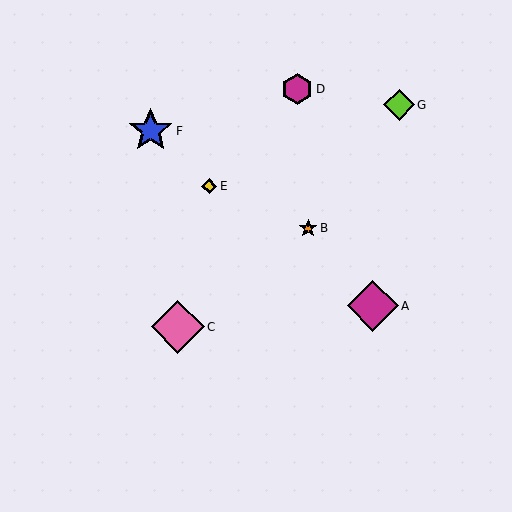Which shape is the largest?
The pink diamond (labeled C) is the largest.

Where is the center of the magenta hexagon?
The center of the magenta hexagon is at (297, 89).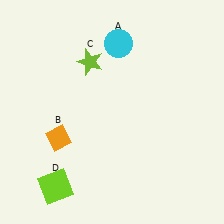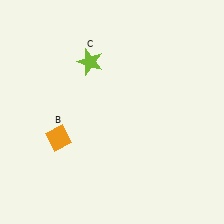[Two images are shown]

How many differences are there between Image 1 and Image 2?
There are 2 differences between the two images.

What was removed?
The lime square (D), the cyan circle (A) were removed in Image 2.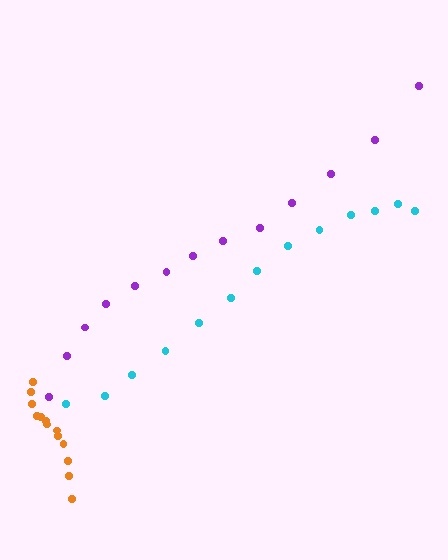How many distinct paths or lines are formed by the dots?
There are 3 distinct paths.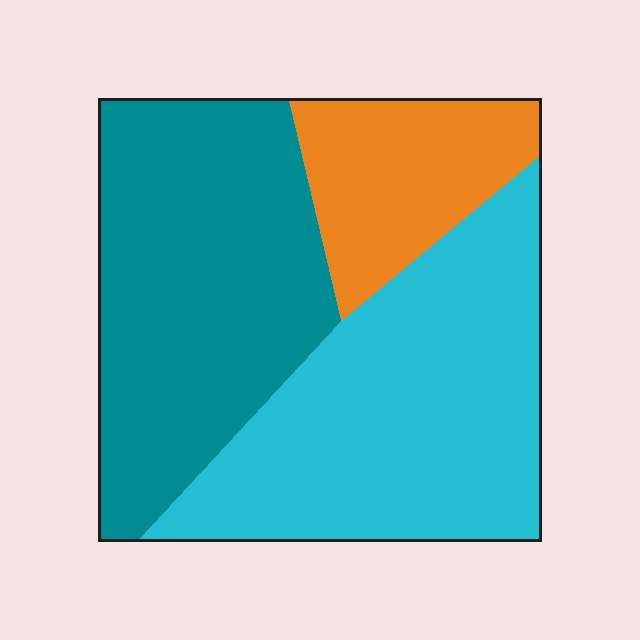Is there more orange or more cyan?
Cyan.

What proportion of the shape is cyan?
Cyan takes up between a third and a half of the shape.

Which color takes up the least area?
Orange, at roughly 15%.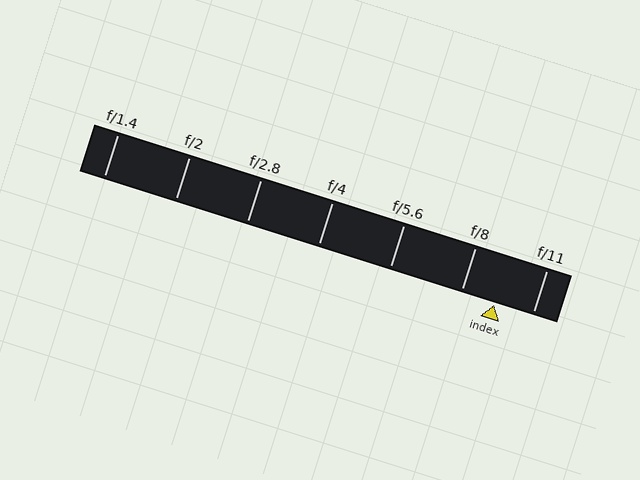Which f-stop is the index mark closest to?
The index mark is closest to f/8.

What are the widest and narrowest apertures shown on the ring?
The widest aperture shown is f/1.4 and the narrowest is f/11.